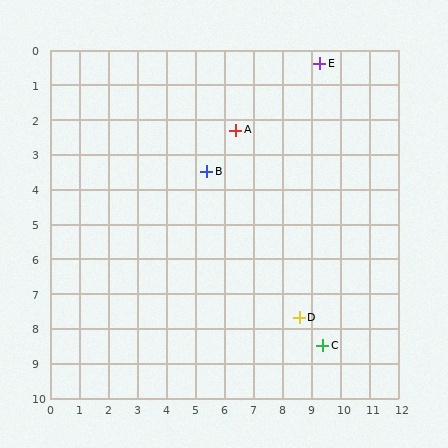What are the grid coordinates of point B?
Point B is at approximately (5.4, 3.5).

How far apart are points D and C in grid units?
Points D and C are about 1.1 grid units apart.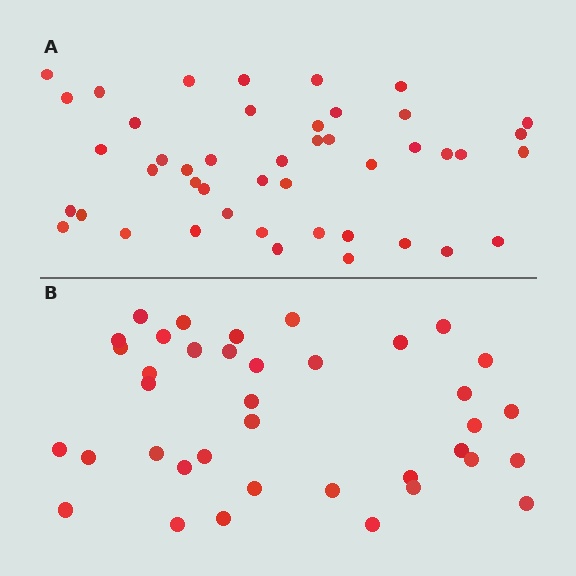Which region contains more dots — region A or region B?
Region A (the top region) has more dots.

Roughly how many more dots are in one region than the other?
Region A has roughly 8 or so more dots than region B.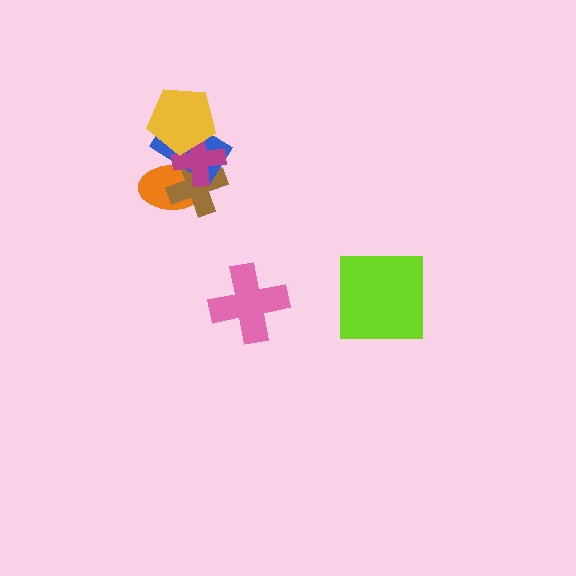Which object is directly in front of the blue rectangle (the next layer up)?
The magenta cross is directly in front of the blue rectangle.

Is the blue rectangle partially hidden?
Yes, it is partially covered by another shape.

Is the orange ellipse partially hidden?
Yes, it is partially covered by another shape.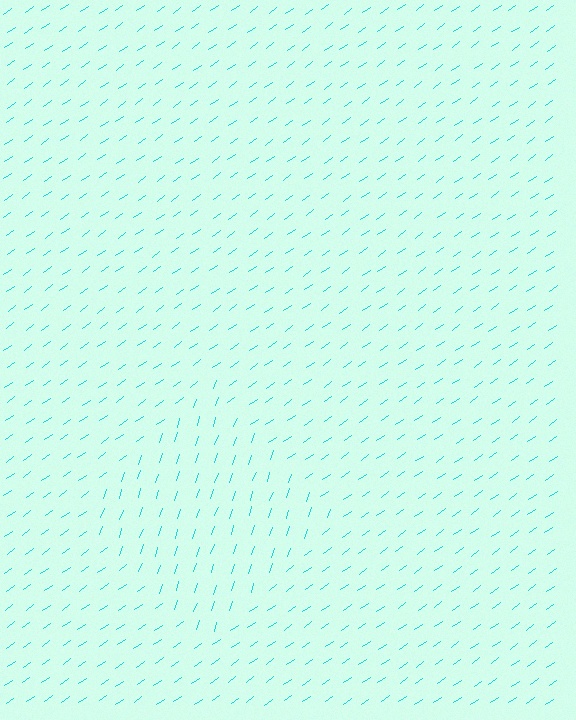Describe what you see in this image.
The image is filled with small cyan line segments. A diamond region in the image has lines oriented differently from the surrounding lines, creating a visible texture boundary.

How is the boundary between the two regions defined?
The boundary is defined purely by a change in line orientation (approximately 36 degrees difference). All lines are the same color and thickness.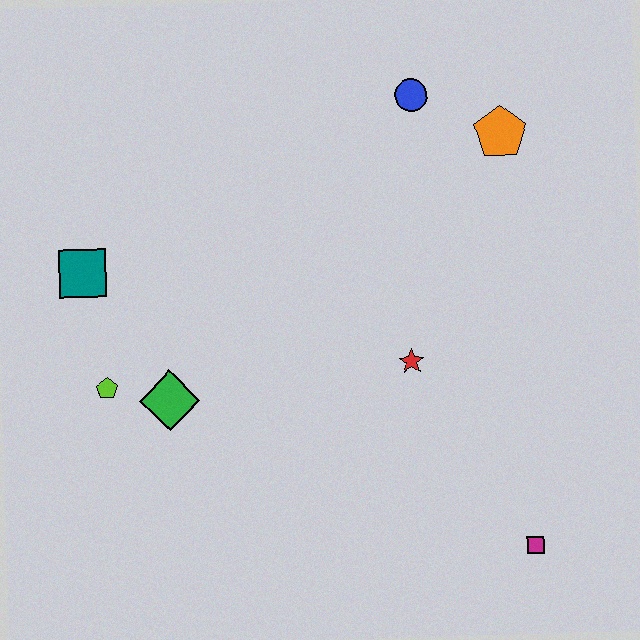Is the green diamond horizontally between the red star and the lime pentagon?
Yes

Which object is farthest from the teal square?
The magenta square is farthest from the teal square.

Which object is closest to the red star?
The magenta square is closest to the red star.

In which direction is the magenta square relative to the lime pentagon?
The magenta square is to the right of the lime pentagon.